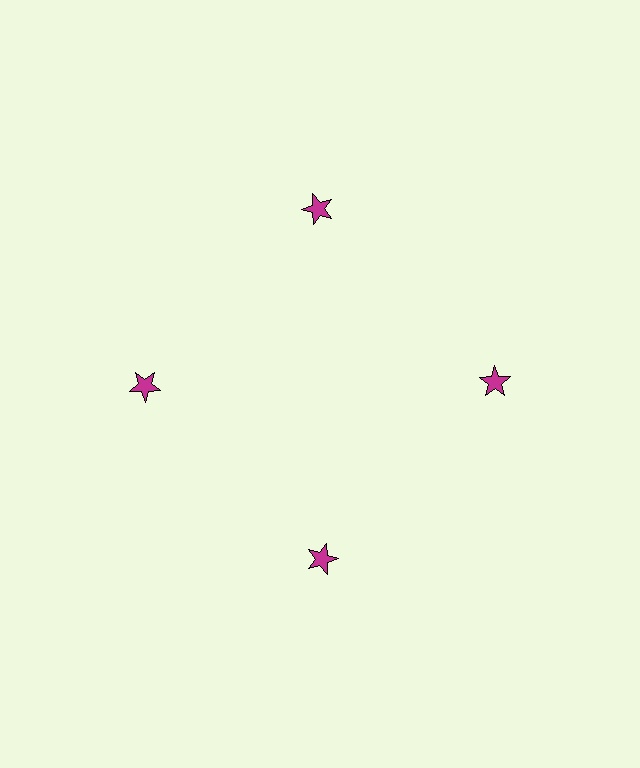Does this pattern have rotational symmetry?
Yes, this pattern has 4-fold rotational symmetry. It looks the same after rotating 90 degrees around the center.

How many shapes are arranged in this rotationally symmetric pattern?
There are 4 shapes, arranged in 4 groups of 1.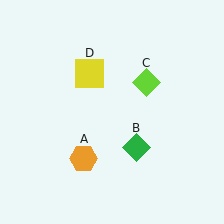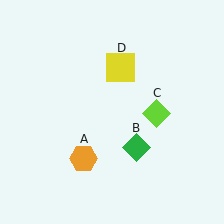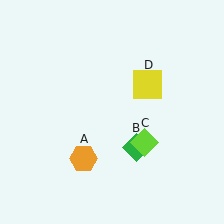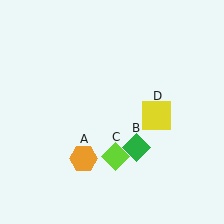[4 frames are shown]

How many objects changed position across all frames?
2 objects changed position: lime diamond (object C), yellow square (object D).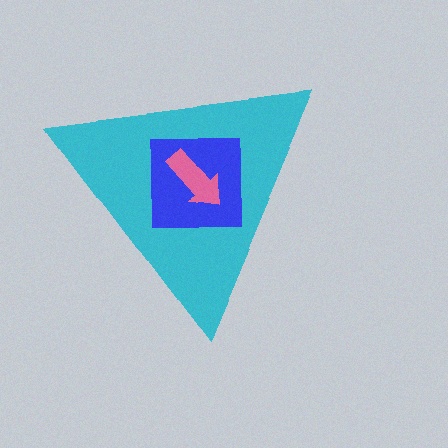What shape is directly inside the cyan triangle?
The blue square.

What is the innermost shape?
The pink arrow.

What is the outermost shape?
The cyan triangle.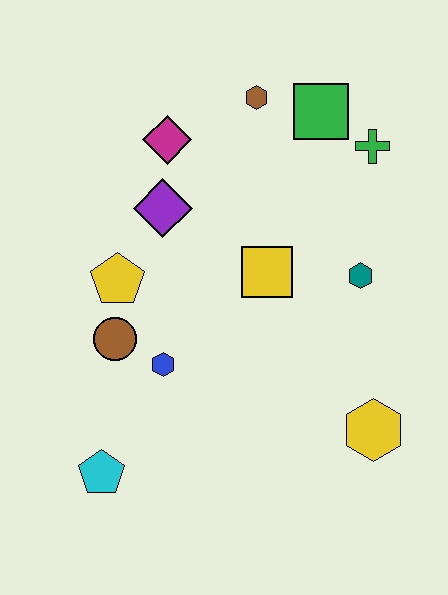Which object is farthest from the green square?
The cyan pentagon is farthest from the green square.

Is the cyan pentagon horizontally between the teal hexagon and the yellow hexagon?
No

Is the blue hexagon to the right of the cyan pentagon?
Yes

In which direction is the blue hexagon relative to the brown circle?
The blue hexagon is to the right of the brown circle.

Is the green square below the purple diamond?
No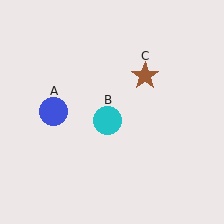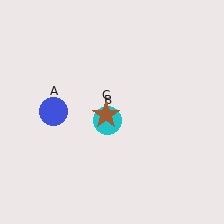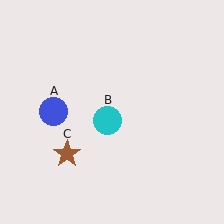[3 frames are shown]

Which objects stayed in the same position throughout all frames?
Blue circle (object A) and cyan circle (object B) remained stationary.